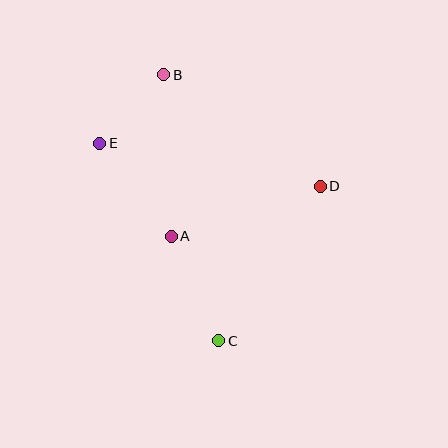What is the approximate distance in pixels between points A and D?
The distance between A and D is approximately 157 pixels.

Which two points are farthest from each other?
Points B and C are farthest from each other.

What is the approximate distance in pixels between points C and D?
The distance between C and D is approximately 185 pixels.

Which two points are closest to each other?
Points B and E are closest to each other.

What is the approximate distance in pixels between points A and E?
The distance between A and E is approximately 117 pixels.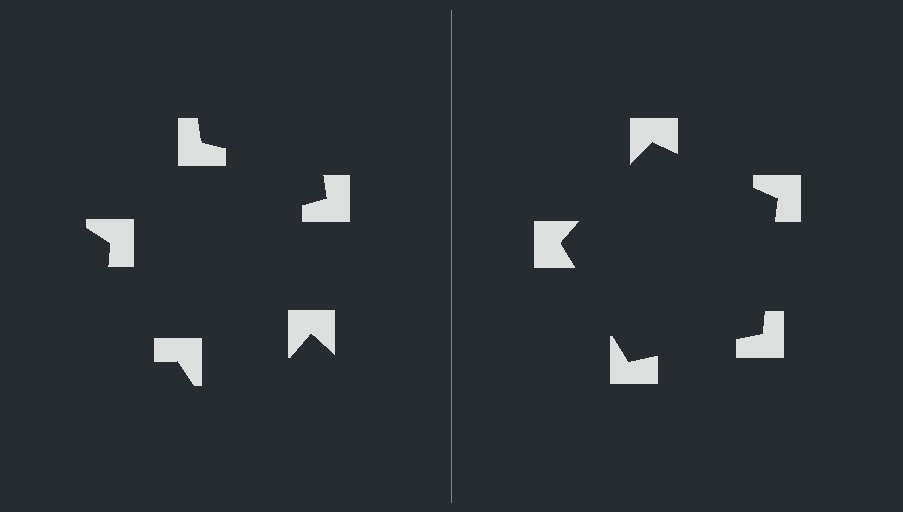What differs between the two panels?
The notched squares are positioned identically on both sides; only the wedge orientations differ. On the right they align to a pentagon; on the left they are misaligned.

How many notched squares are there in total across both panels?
10 — 5 on each side.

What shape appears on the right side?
An illusory pentagon.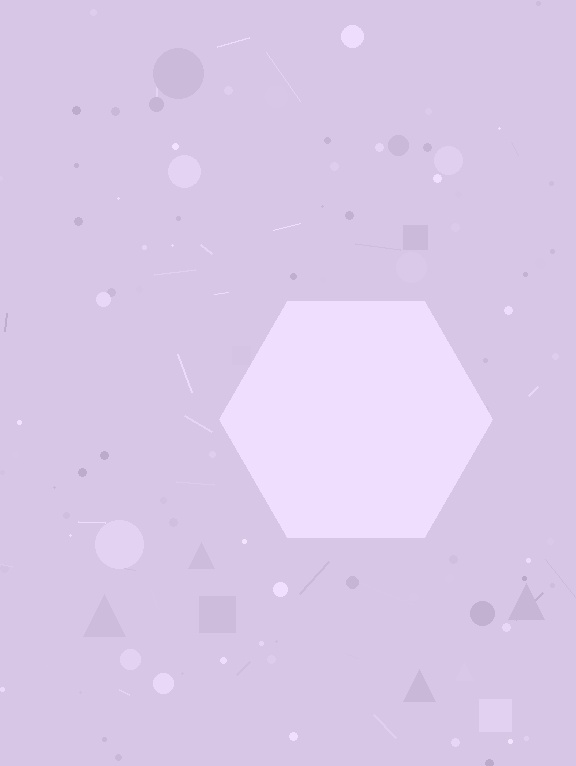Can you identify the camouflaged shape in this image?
The camouflaged shape is a hexagon.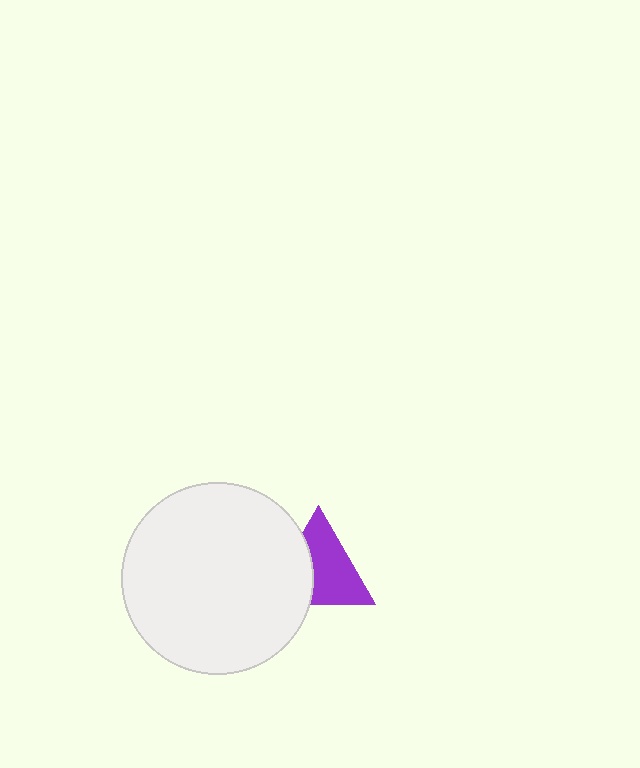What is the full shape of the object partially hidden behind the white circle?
The partially hidden object is a purple triangle.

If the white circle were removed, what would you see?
You would see the complete purple triangle.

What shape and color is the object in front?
The object in front is a white circle.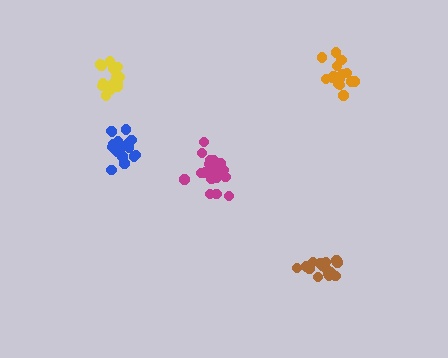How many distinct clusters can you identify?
There are 5 distinct clusters.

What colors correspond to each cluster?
The clusters are colored: blue, orange, magenta, brown, yellow.